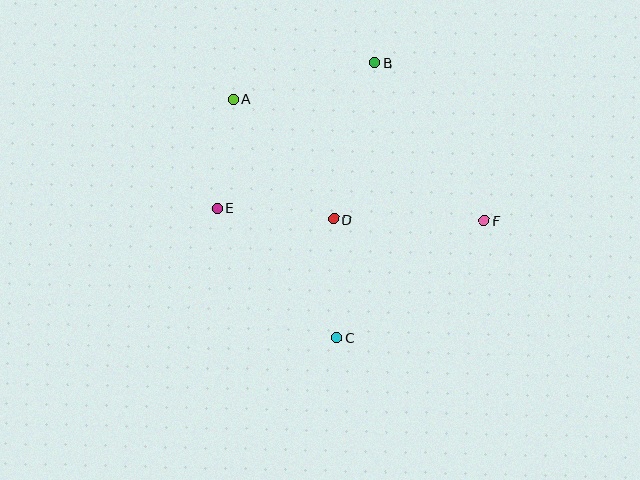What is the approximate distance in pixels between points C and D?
The distance between C and D is approximately 118 pixels.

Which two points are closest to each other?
Points A and E are closest to each other.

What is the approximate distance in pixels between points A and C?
The distance between A and C is approximately 260 pixels.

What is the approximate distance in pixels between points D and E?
The distance between D and E is approximately 118 pixels.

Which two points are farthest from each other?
Points A and F are farthest from each other.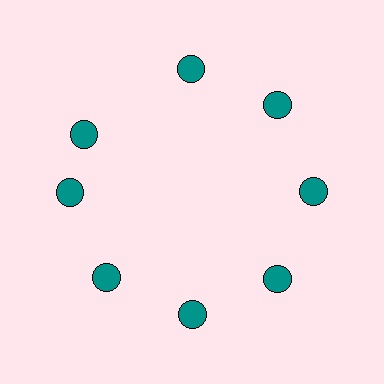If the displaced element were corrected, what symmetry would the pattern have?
It would have 8-fold rotational symmetry — the pattern would map onto itself every 45 degrees.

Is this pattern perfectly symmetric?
No. The 8 teal circles are arranged in a ring, but one element near the 10 o'clock position is rotated out of alignment along the ring, breaking the 8-fold rotational symmetry.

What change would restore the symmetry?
The symmetry would be restored by rotating it back into even spacing with its neighbors so that all 8 circles sit at equal angles and equal distance from the center.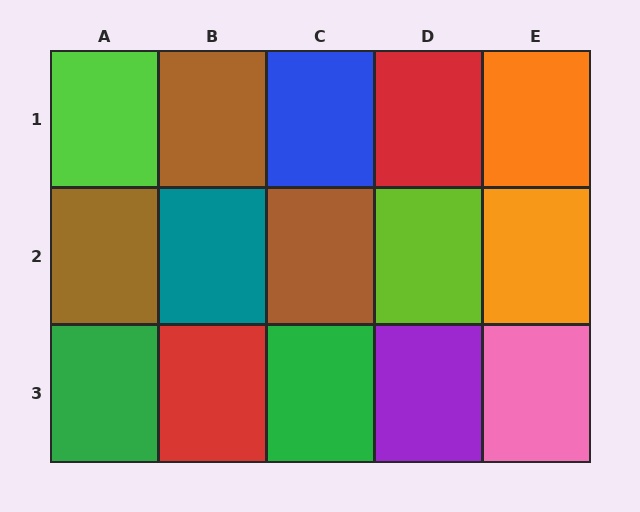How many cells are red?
2 cells are red.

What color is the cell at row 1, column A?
Lime.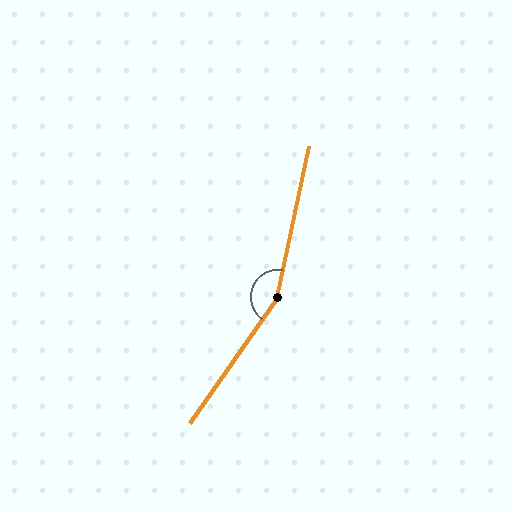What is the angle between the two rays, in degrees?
Approximately 157 degrees.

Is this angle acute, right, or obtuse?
It is obtuse.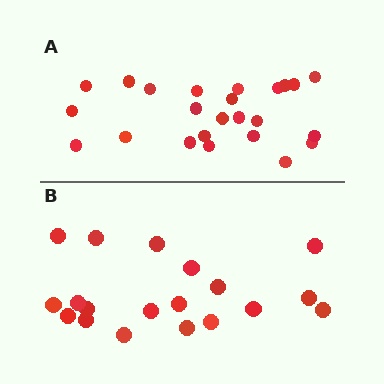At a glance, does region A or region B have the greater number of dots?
Region A (the top region) has more dots.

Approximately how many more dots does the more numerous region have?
Region A has about 5 more dots than region B.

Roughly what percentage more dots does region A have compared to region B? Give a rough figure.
About 25% more.